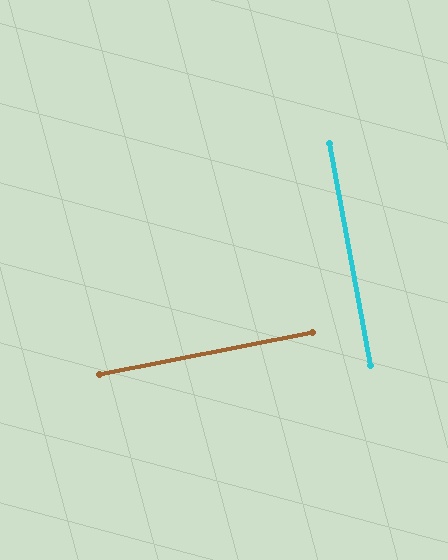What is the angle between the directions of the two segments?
Approximately 89 degrees.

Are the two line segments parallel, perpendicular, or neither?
Perpendicular — they meet at approximately 89°.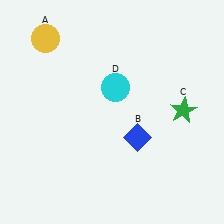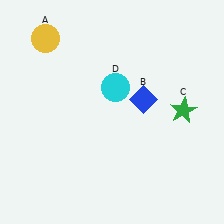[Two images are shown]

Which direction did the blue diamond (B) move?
The blue diamond (B) moved up.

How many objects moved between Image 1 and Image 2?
1 object moved between the two images.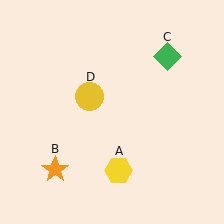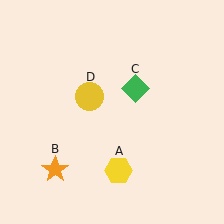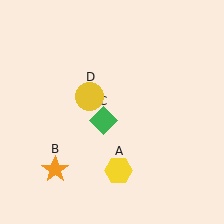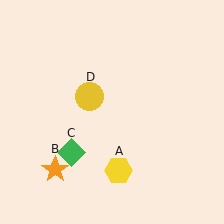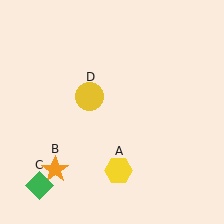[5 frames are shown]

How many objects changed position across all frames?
1 object changed position: green diamond (object C).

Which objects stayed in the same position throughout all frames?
Yellow hexagon (object A) and orange star (object B) and yellow circle (object D) remained stationary.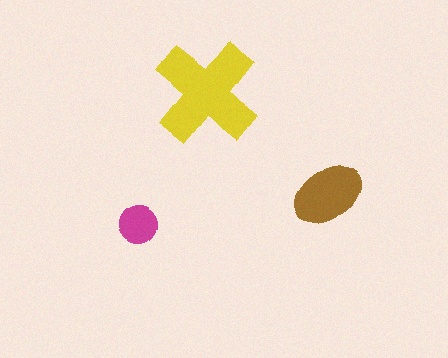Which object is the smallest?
The magenta circle.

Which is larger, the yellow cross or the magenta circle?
The yellow cross.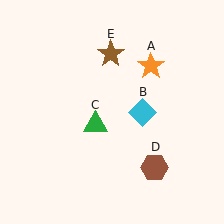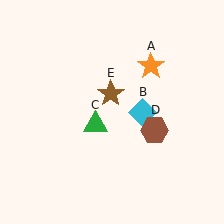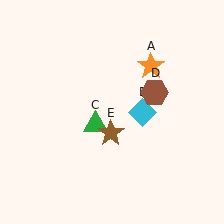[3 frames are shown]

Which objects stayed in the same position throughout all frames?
Orange star (object A) and cyan diamond (object B) and green triangle (object C) remained stationary.